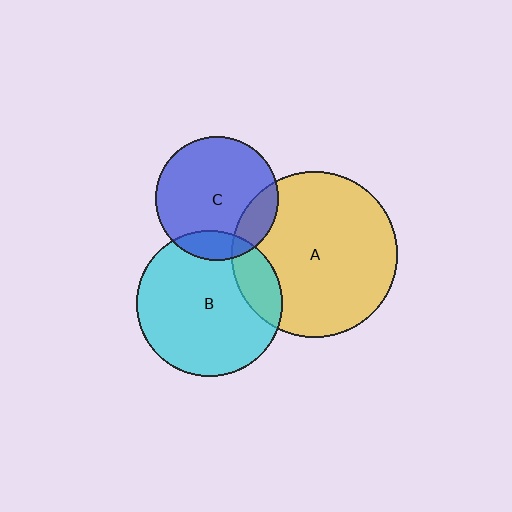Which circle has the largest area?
Circle A (yellow).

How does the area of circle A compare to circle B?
Approximately 1.3 times.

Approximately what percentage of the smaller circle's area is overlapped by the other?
Approximately 15%.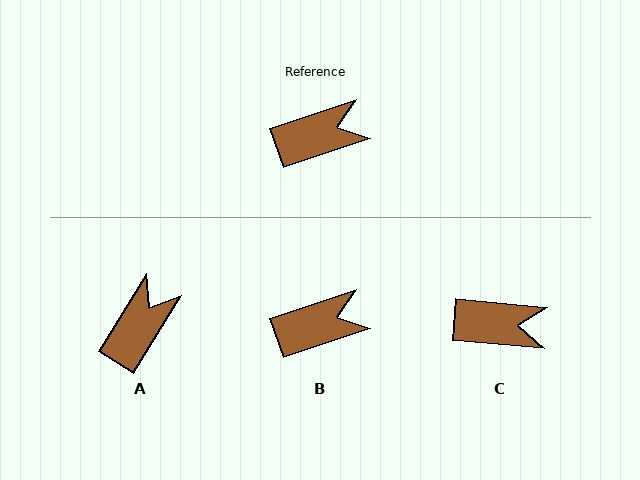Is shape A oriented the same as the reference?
No, it is off by about 40 degrees.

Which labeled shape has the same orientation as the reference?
B.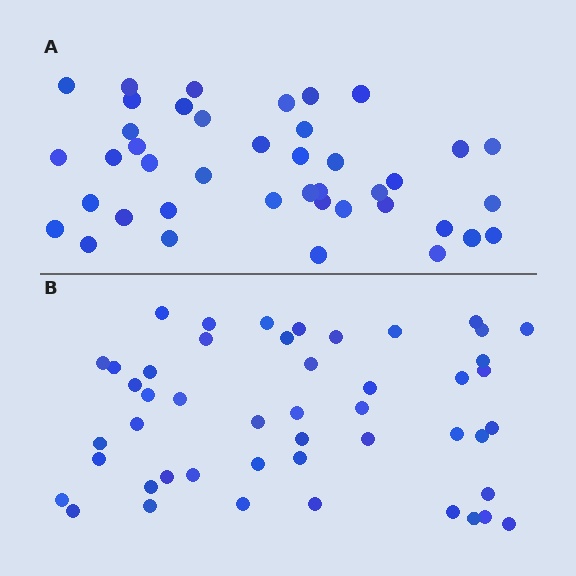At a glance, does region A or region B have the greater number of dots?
Region B (the bottom region) has more dots.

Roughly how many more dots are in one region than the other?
Region B has roughly 8 or so more dots than region A.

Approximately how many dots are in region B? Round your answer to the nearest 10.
About 50 dots. (The exact count is 48, which rounds to 50.)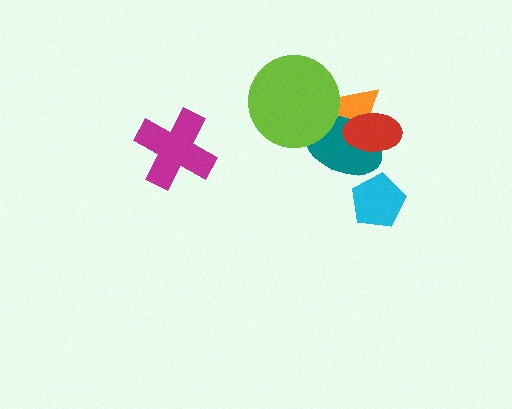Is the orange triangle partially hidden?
Yes, it is partially covered by another shape.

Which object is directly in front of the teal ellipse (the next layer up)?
The lime circle is directly in front of the teal ellipse.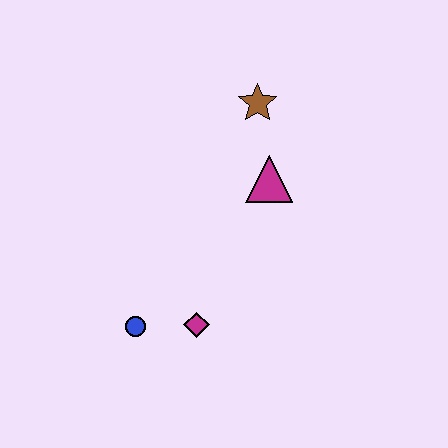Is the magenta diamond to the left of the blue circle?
No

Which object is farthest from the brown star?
The blue circle is farthest from the brown star.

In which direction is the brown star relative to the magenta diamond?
The brown star is above the magenta diamond.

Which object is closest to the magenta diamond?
The blue circle is closest to the magenta diamond.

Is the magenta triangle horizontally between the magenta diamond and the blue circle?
No